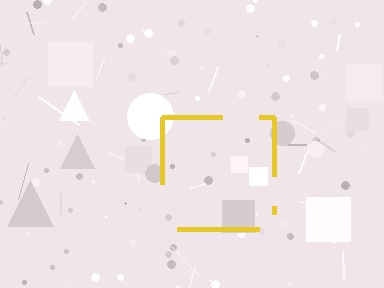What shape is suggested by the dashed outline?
The dashed outline suggests a square.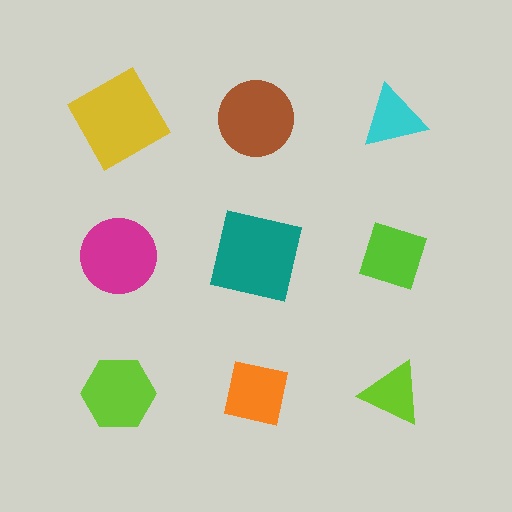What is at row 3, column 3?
A lime triangle.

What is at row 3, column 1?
A lime hexagon.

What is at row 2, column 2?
A teal square.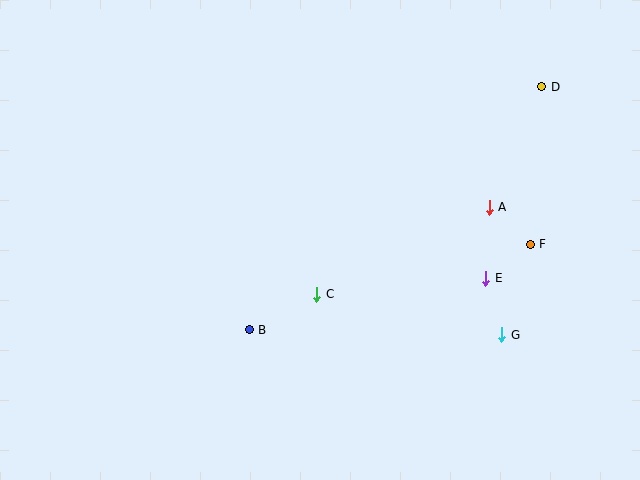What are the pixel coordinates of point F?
Point F is at (530, 244).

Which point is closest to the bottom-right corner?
Point G is closest to the bottom-right corner.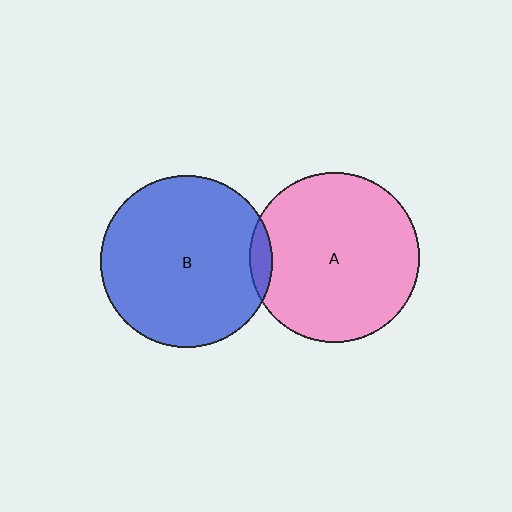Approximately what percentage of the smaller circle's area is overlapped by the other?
Approximately 5%.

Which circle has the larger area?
Circle B (blue).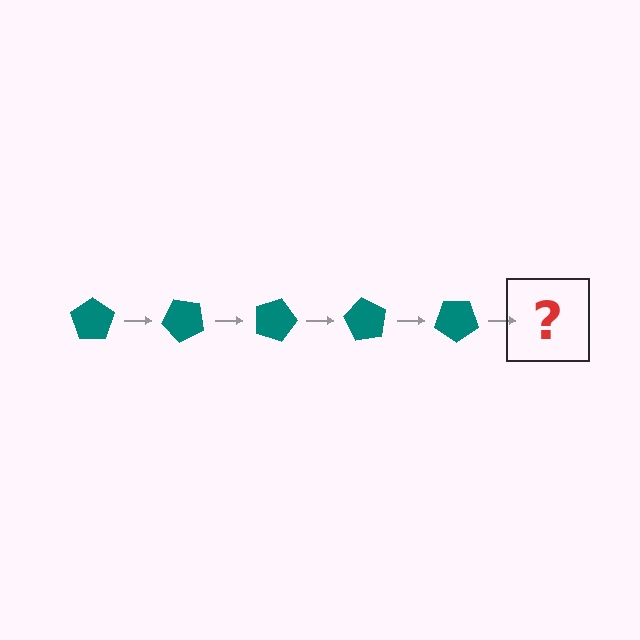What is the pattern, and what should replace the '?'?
The pattern is that the pentagon rotates 45 degrees each step. The '?' should be a teal pentagon rotated 225 degrees.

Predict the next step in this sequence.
The next step is a teal pentagon rotated 225 degrees.